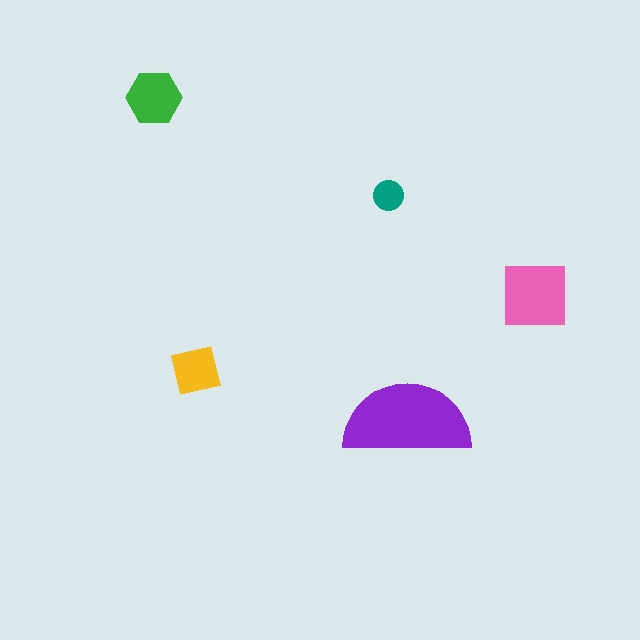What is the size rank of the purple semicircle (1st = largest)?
1st.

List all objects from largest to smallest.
The purple semicircle, the pink square, the green hexagon, the yellow square, the teal circle.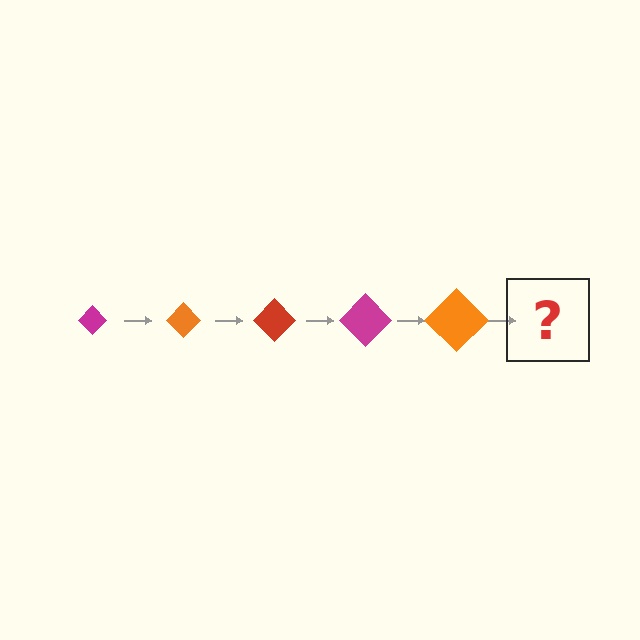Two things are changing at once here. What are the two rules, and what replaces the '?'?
The two rules are that the diamond grows larger each step and the color cycles through magenta, orange, and red. The '?' should be a red diamond, larger than the previous one.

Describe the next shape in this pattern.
It should be a red diamond, larger than the previous one.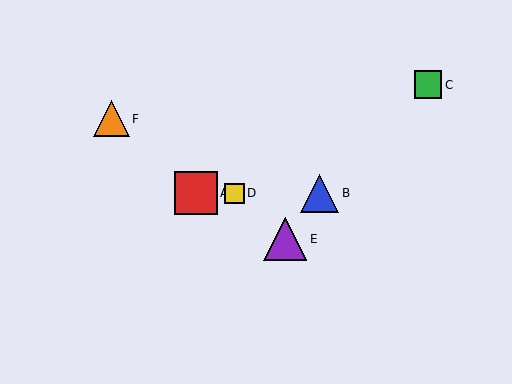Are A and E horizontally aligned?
No, A is at y≈193 and E is at y≈239.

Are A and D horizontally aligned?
Yes, both are at y≈193.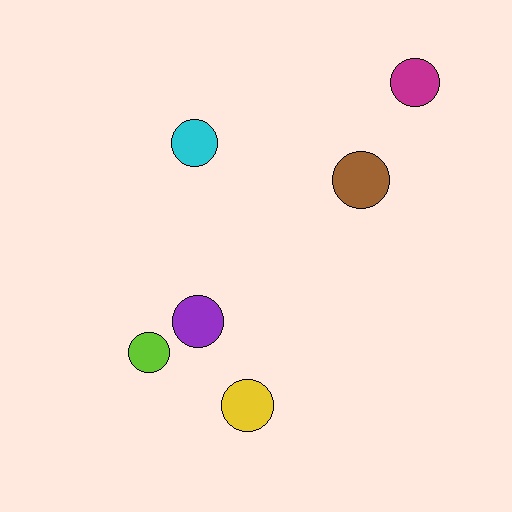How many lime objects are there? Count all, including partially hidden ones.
There is 1 lime object.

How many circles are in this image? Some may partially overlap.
There are 6 circles.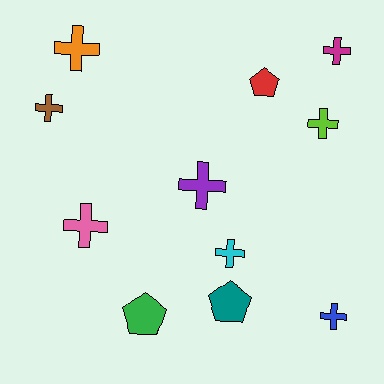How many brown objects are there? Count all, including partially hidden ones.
There is 1 brown object.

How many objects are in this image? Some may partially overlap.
There are 11 objects.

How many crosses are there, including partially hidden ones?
There are 8 crosses.